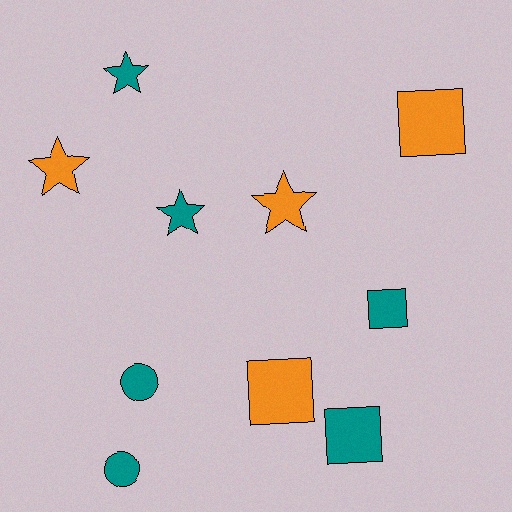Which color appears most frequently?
Teal, with 6 objects.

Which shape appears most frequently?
Square, with 4 objects.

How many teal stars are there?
There are 2 teal stars.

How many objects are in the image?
There are 10 objects.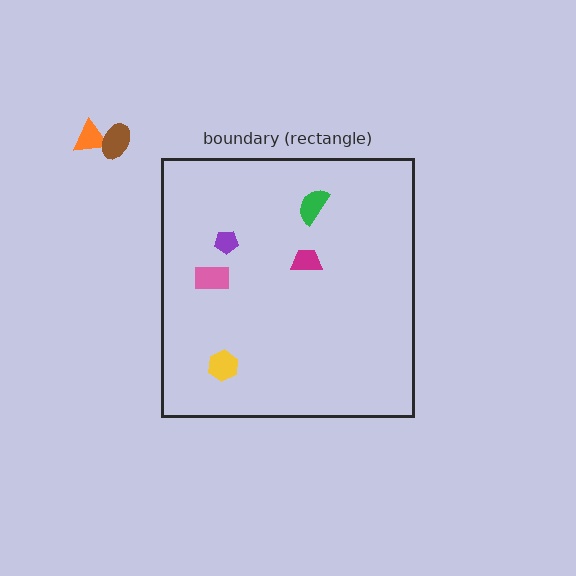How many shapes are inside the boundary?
5 inside, 2 outside.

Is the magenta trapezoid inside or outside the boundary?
Inside.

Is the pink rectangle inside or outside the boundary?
Inside.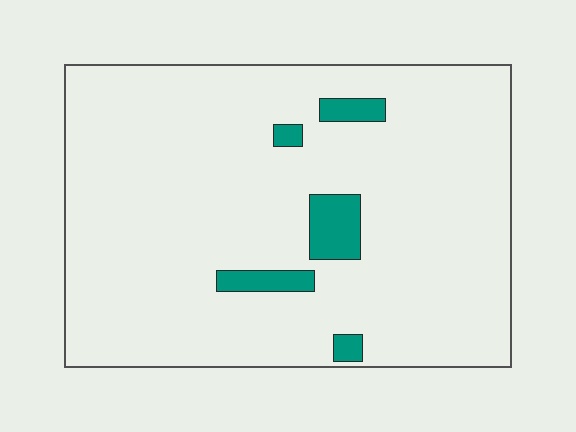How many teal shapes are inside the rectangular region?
5.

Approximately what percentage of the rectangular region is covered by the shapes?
Approximately 5%.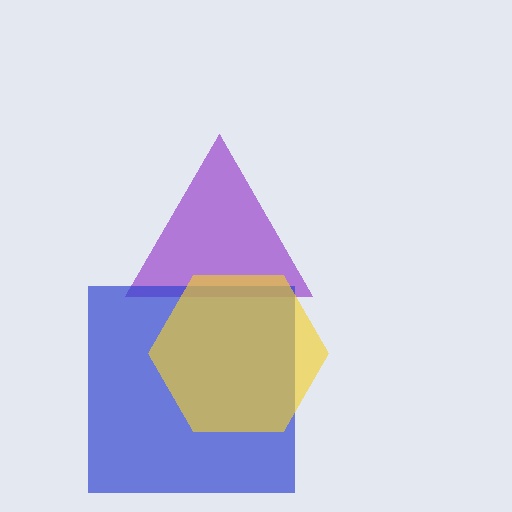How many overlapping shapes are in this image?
There are 3 overlapping shapes in the image.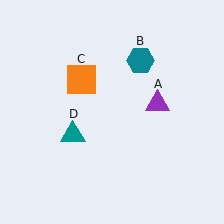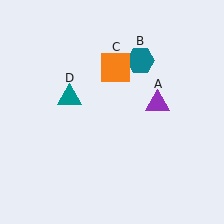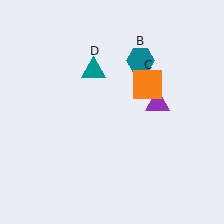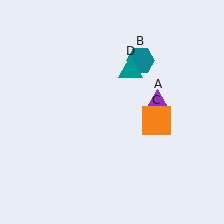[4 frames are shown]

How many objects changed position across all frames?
2 objects changed position: orange square (object C), teal triangle (object D).